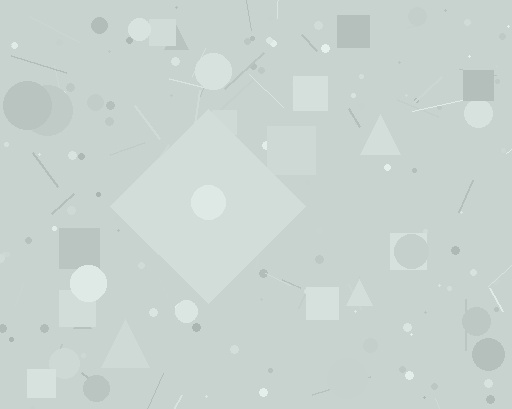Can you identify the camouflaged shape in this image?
The camouflaged shape is a diamond.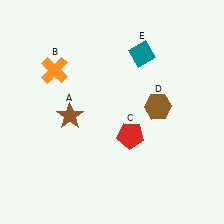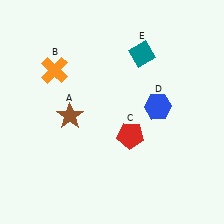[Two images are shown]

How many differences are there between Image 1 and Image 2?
There is 1 difference between the two images.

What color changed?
The hexagon (D) changed from brown in Image 1 to blue in Image 2.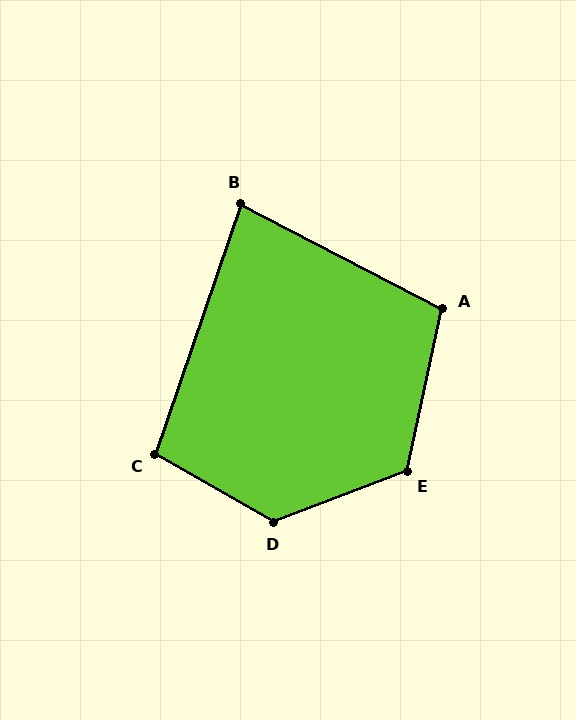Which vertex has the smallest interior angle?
B, at approximately 82 degrees.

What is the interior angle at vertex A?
Approximately 105 degrees (obtuse).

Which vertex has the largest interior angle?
D, at approximately 129 degrees.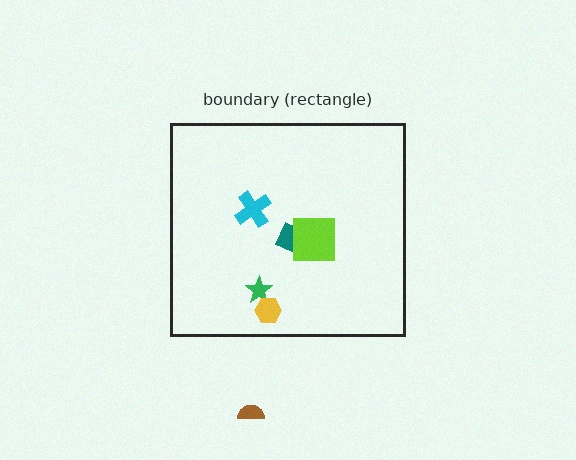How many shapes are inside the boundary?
5 inside, 1 outside.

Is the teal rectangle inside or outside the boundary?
Inside.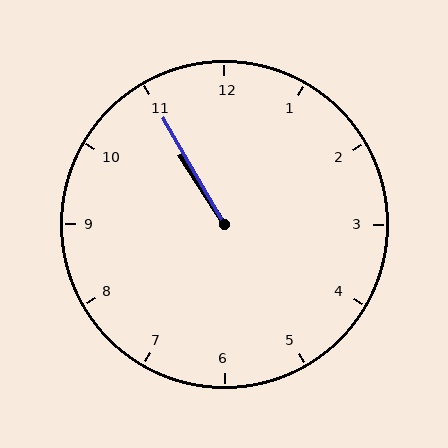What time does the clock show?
10:55.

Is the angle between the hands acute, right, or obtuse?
It is acute.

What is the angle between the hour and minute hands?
Approximately 2 degrees.